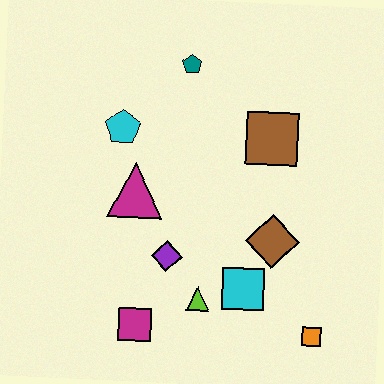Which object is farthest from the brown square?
The magenta square is farthest from the brown square.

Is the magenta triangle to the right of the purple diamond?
No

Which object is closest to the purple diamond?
The lime triangle is closest to the purple diamond.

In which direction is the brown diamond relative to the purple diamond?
The brown diamond is to the right of the purple diamond.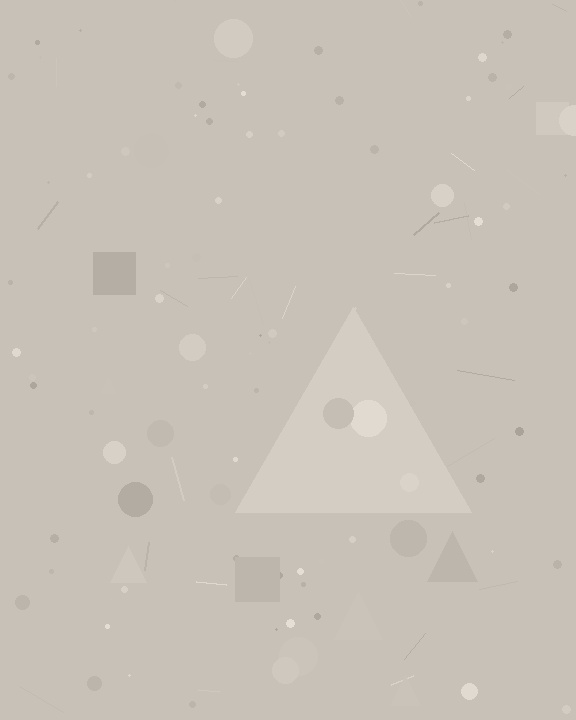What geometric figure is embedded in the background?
A triangle is embedded in the background.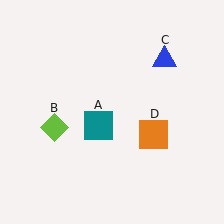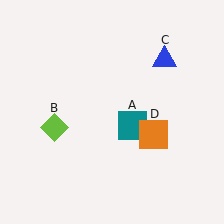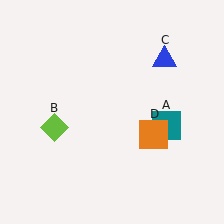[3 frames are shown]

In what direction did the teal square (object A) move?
The teal square (object A) moved right.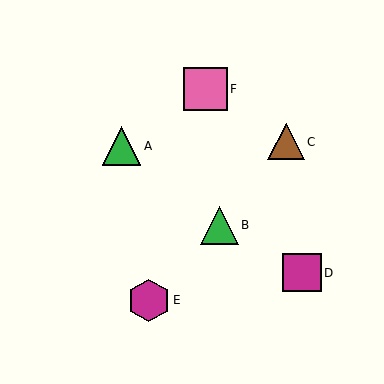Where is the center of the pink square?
The center of the pink square is at (205, 89).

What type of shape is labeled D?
Shape D is a magenta square.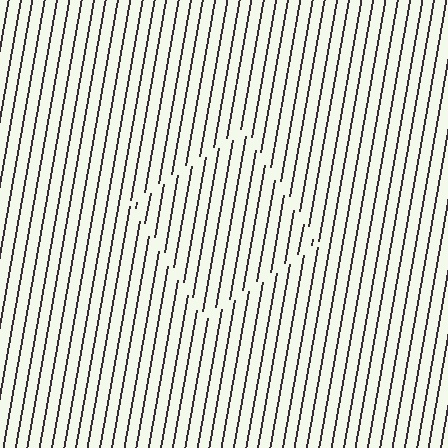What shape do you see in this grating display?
An illusory square. The interior of the shape contains the same grating, shifted by half a period — the contour is defined by the phase discontinuity where line-ends from the inner and outer gratings abut.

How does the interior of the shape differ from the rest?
The interior of the shape contains the same grating, shifted by half a period — the contour is defined by the phase discontinuity where line-ends from the inner and outer gratings abut.